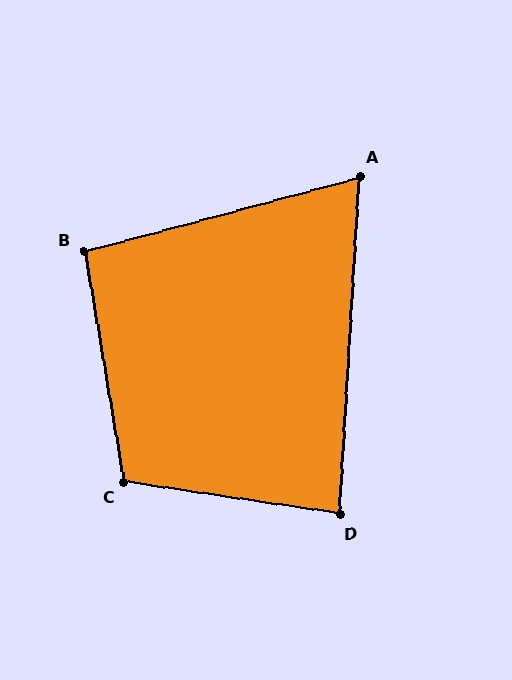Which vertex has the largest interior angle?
C, at approximately 108 degrees.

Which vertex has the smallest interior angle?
A, at approximately 72 degrees.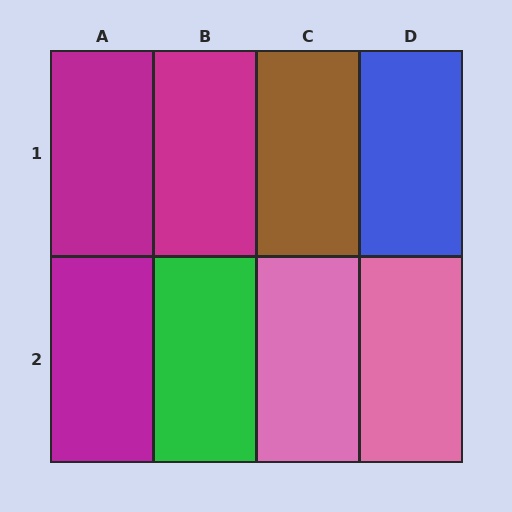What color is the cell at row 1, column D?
Blue.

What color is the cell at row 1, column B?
Magenta.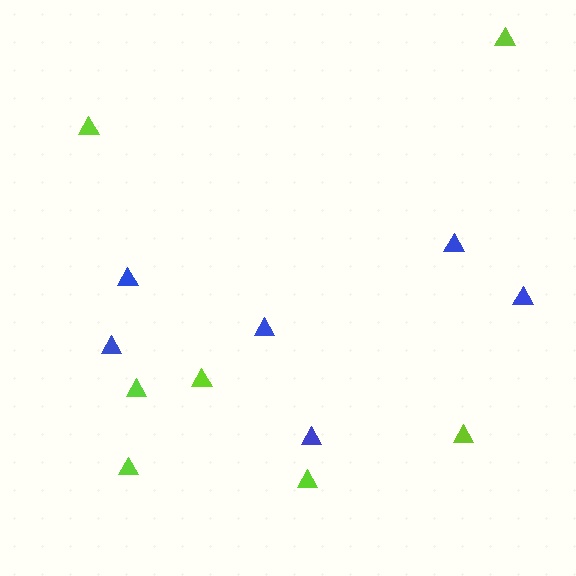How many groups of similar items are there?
There are 2 groups: one group of lime triangles (7) and one group of blue triangles (6).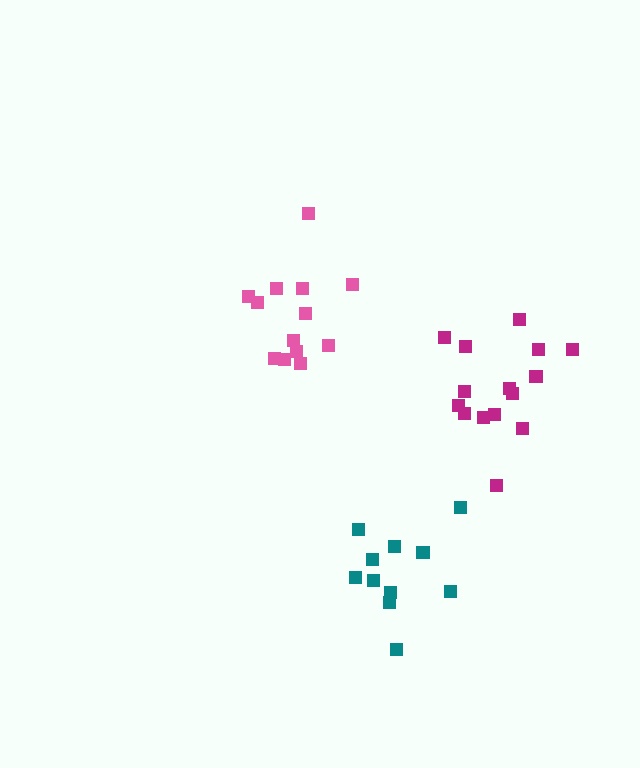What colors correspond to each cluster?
The clusters are colored: pink, magenta, teal.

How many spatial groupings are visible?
There are 3 spatial groupings.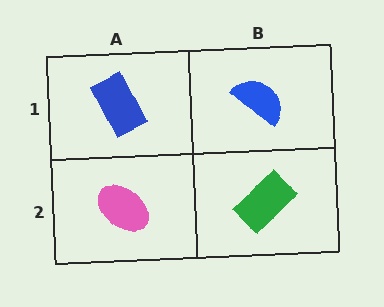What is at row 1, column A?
A blue rectangle.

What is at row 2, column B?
A green rectangle.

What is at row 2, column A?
A pink ellipse.